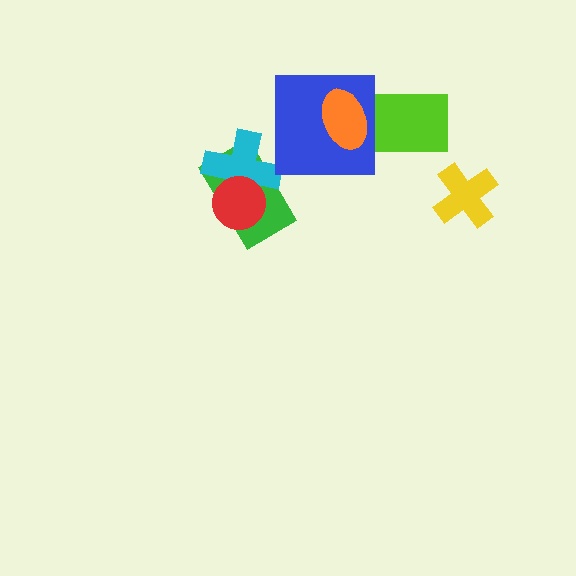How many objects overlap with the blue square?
2 objects overlap with the blue square.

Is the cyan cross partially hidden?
Yes, it is partially covered by another shape.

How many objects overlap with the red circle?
2 objects overlap with the red circle.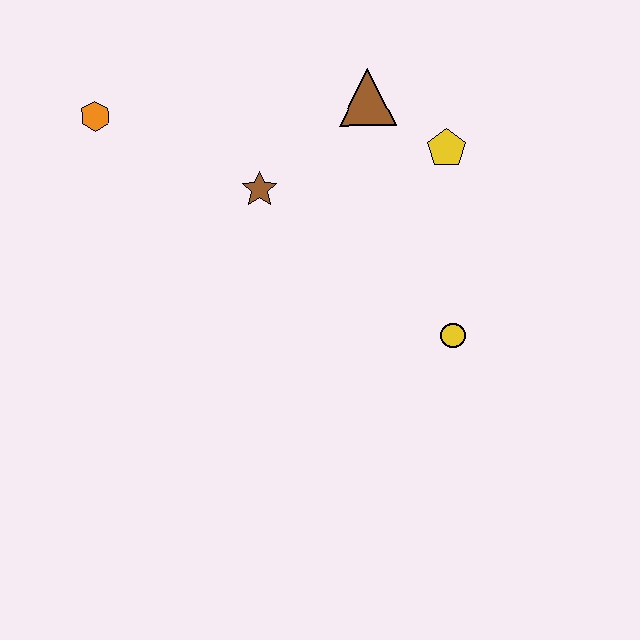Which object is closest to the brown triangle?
The yellow pentagon is closest to the brown triangle.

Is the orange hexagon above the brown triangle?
No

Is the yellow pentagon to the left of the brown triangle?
No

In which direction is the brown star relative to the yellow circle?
The brown star is to the left of the yellow circle.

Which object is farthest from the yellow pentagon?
The orange hexagon is farthest from the yellow pentagon.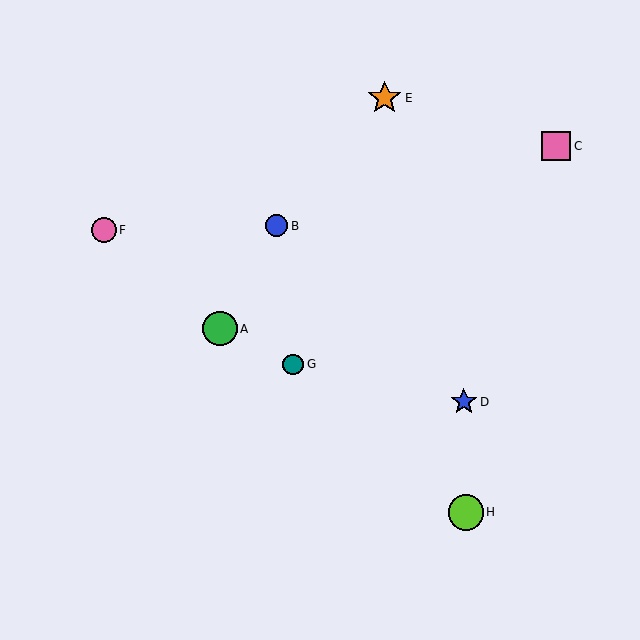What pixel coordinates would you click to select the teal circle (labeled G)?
Click at (293, 364) to select the teal circle G.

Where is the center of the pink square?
The center of the pink square is at (556, 146).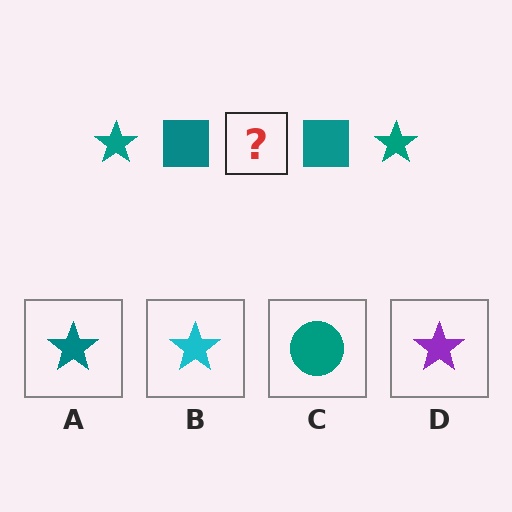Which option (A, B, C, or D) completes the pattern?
A.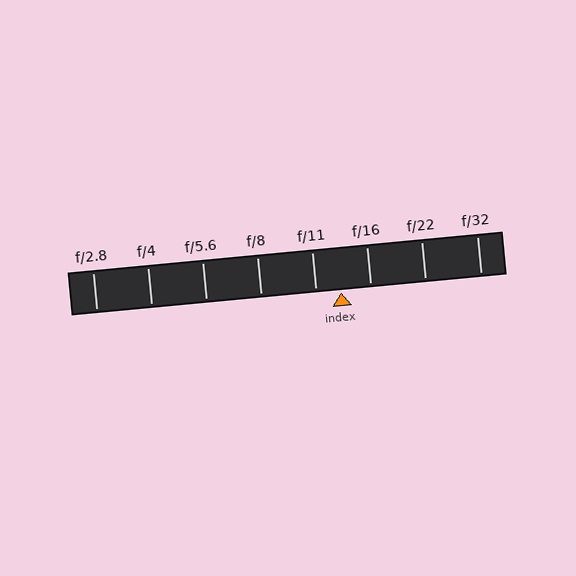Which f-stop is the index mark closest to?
The index mark is closest to f/11.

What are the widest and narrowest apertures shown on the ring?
The widest aperture shown is f/2.8 and the narrowest is f/32.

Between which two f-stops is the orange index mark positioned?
The index mark is between f/11 and f/16.